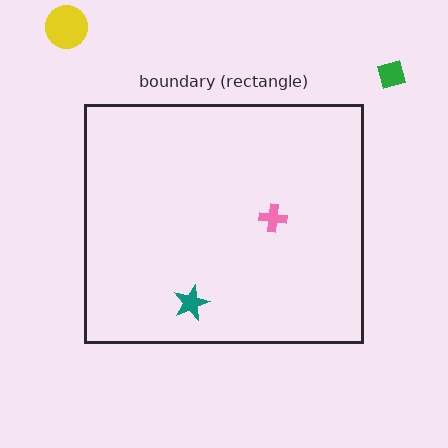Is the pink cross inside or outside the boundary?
Inside.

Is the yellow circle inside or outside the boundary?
Outside.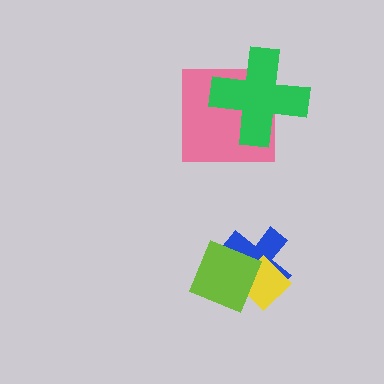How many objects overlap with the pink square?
1 object overlaps with the pink square.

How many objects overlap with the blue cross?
2 objects overlap with the blue cross.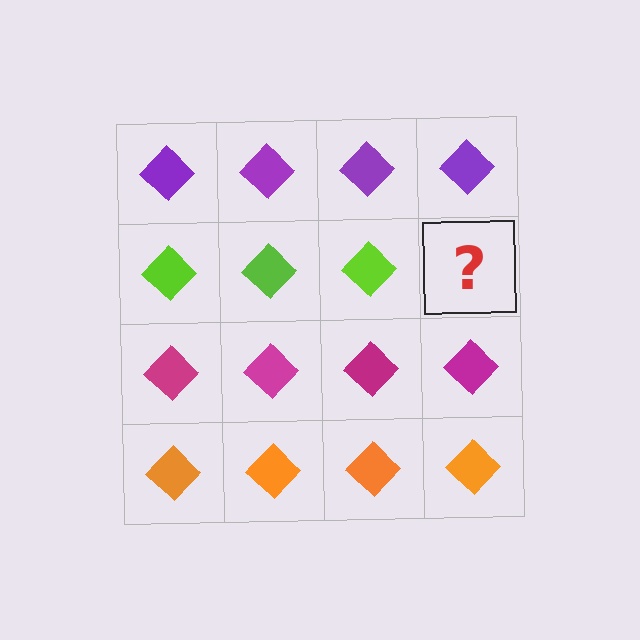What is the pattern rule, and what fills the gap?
The rule is that each row has a consistent color. The gap should be filled with a lime diamond.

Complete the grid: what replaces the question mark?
The question mark should be replaced with a lime diamond.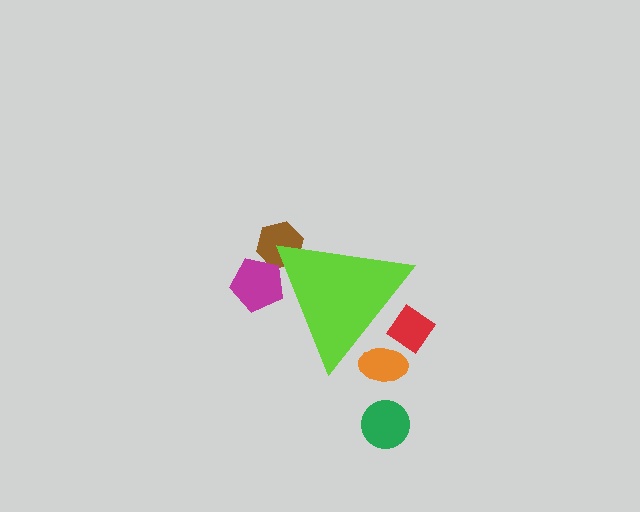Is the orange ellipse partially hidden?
Yes, the orange ellipse is partially hidden behind the lime triangle.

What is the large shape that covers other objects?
A lime triangle.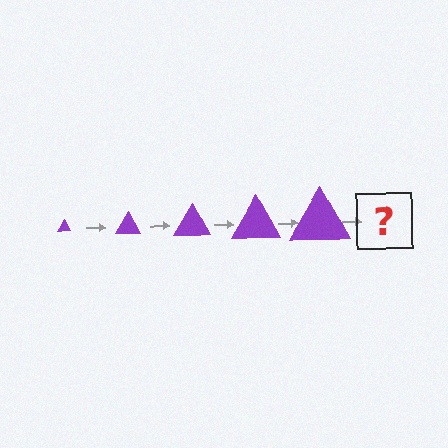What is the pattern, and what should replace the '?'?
The pattern is that the triangle gets progressively larger each step. The '?' should be a purple triangle, larger than the previous one.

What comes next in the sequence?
The next element should be a purple triangle, larger than the previous one.